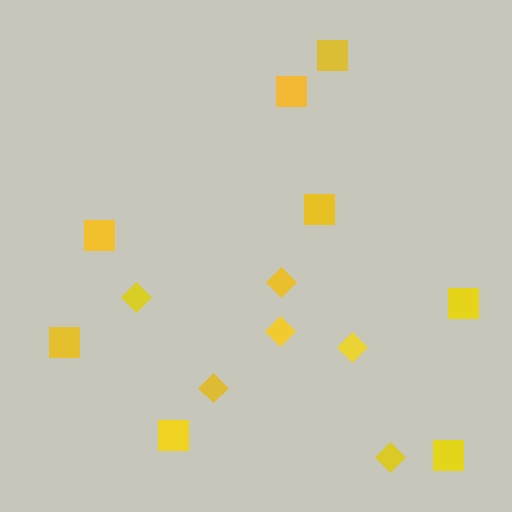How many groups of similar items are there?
There are 2 groups: one group of diamonds (6) and one group of squares (8).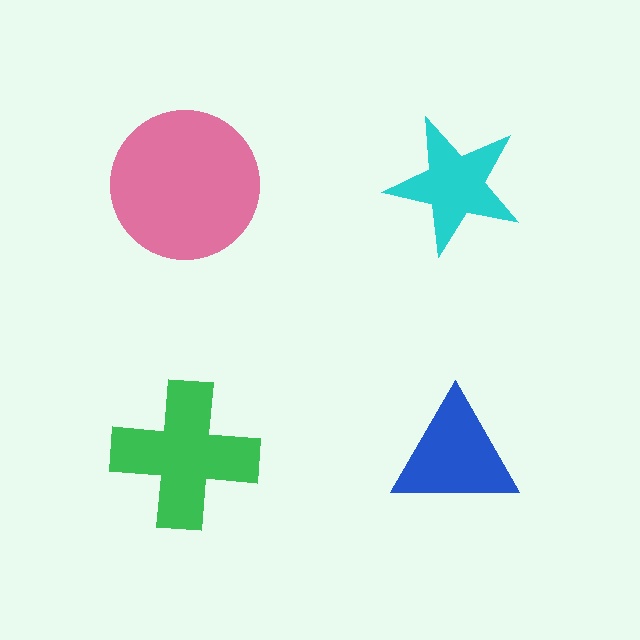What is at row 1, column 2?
A cyan star.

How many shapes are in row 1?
2 shapes.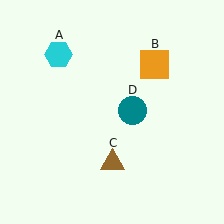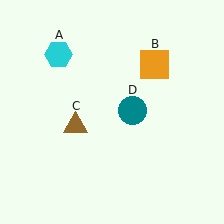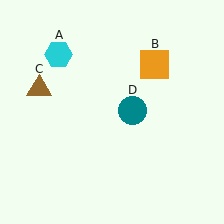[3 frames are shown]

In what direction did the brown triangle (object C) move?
The brown triangle (object C) moved up and to the left.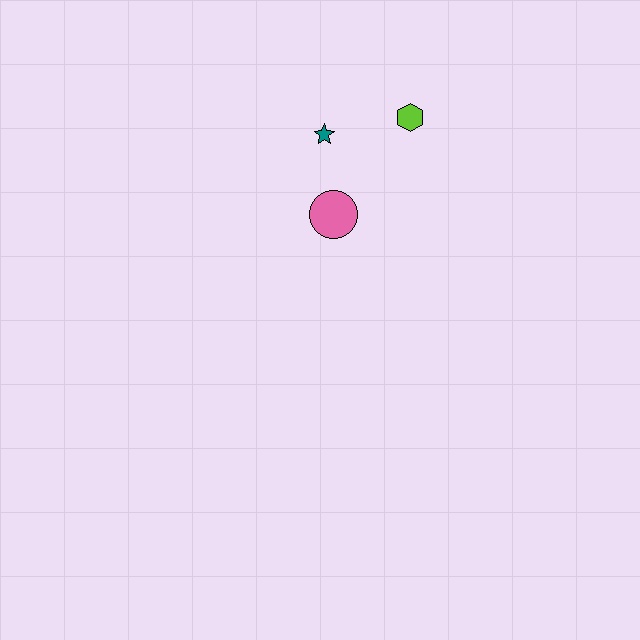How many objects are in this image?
There are 3 objects.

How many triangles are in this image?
There are no triangles.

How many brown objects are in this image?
There are no brown objects.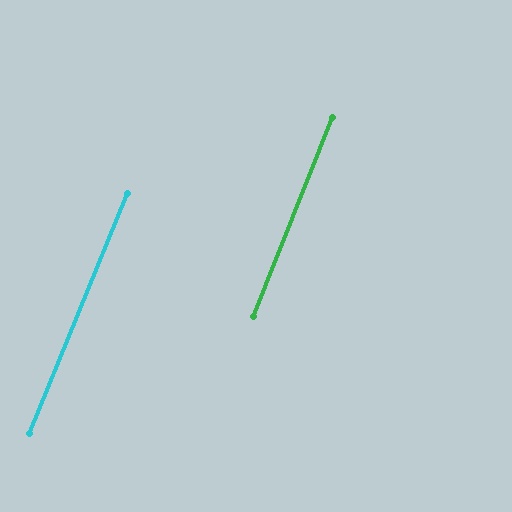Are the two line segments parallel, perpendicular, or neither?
Parallel — their directions differ by only 0.4°.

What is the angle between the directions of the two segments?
Approximately 0 degrees.